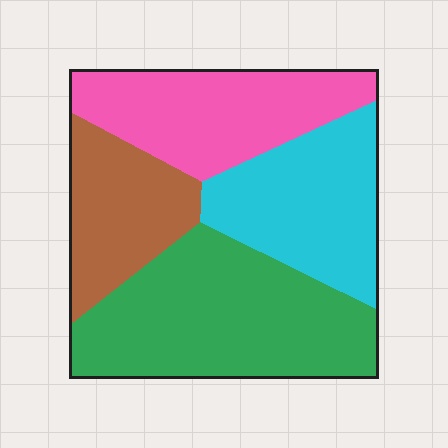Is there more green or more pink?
Green.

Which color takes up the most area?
Green, at roughly 35%.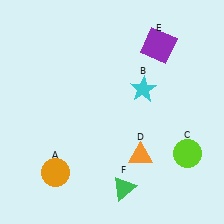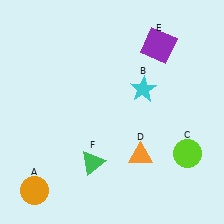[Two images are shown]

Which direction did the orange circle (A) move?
The orange circle (A) moved left.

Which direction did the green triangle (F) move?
The green triangle (F) moved left.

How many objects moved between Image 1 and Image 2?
2 objects moved between the two images.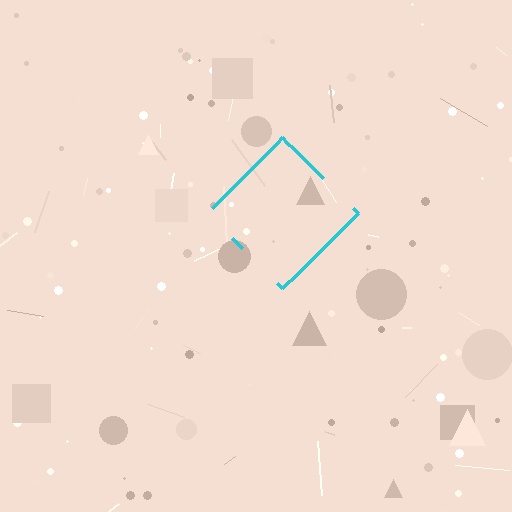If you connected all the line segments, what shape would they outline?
They would outline a diamond.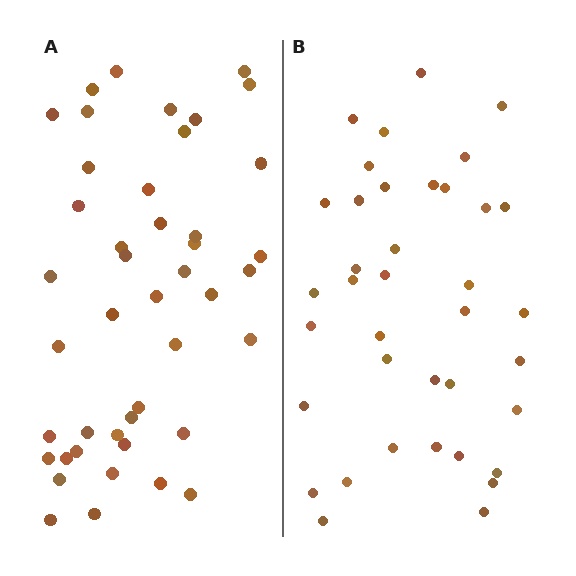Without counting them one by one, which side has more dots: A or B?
Region A (the left region) has more dots.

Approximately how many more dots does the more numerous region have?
Region A has about 6 more dots than region B.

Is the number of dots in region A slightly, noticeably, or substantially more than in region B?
Region A has only slightly more — the two regions are fairly close. The ratio is roughly 1.2 to 1.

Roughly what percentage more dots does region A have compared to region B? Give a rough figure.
About 15% more.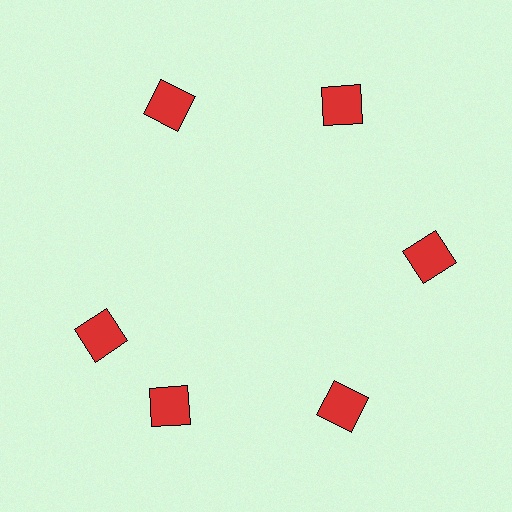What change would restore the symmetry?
The symmetry would be restored by rotating it back into even spacing with its neighbors so that all 6 squares sit at equal angles and equal distance from the center.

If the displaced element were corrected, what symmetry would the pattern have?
It would have 6-fold rotational symmetry — the pattern would map onto itself every 60 degrees.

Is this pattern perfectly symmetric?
No. The 6 red squares are arranged in a ring, but one element near the 9 o'clock position is rotated out of alignment along the ring, breaking the 6-fold rotational symmetry.